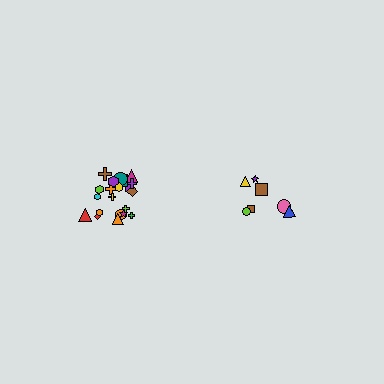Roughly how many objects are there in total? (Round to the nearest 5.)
Roughly 30 objects in total.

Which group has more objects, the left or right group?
The left group.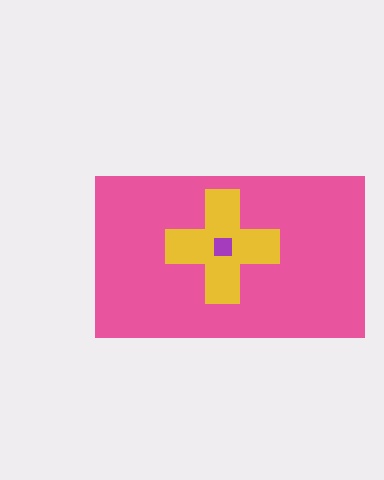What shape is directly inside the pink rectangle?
The yellow cross.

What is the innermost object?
The purple square.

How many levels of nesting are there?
3.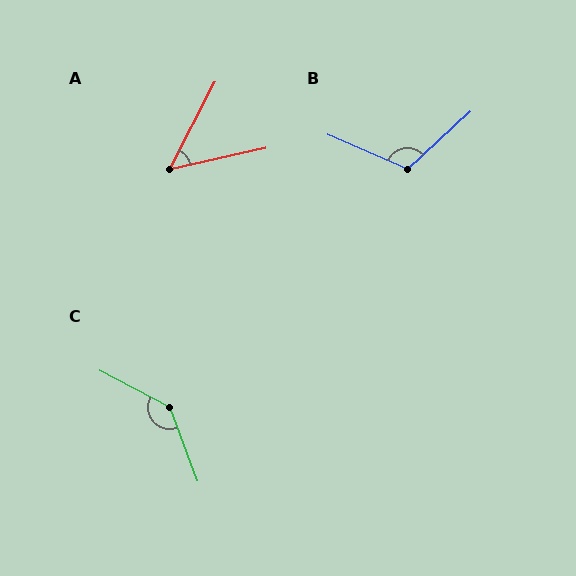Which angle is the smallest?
A, at approximately 51 degrees.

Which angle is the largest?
C, at approximately 138 degrees.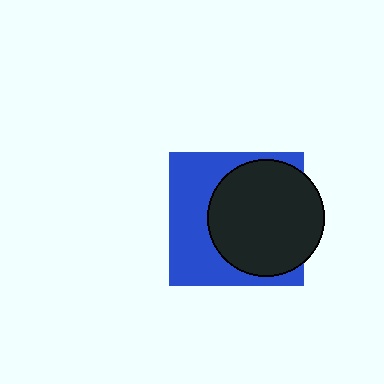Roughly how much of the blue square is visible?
About half of it is visible (roughly 47%).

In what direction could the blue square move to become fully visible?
The blue square could move left. That would shift it out from behind the black circle entirely.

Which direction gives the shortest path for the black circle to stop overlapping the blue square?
Moving right gives the shortest separation.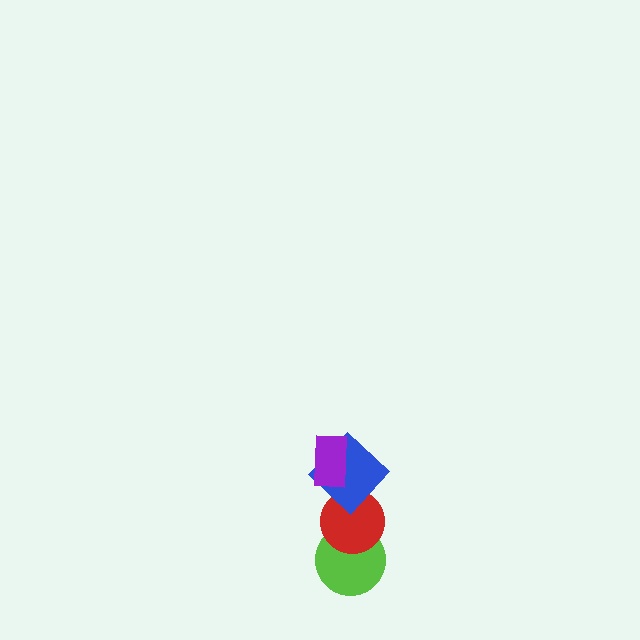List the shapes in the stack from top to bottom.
From top to bottom: the purple rectangle, the blue diamond, the red circle, the lime circle.